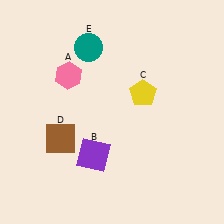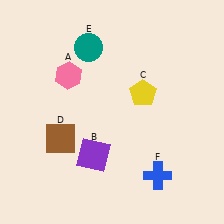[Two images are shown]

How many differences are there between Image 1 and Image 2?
There is 1 difference between the two images.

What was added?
A blue cross (F) was added in Image 2.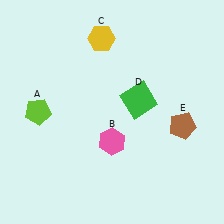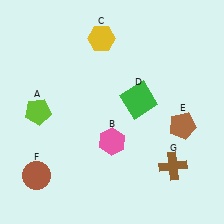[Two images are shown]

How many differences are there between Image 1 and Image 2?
There are 2 differences between the two images.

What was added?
A brown circle (F), a brown cross (G) were added in Image 2.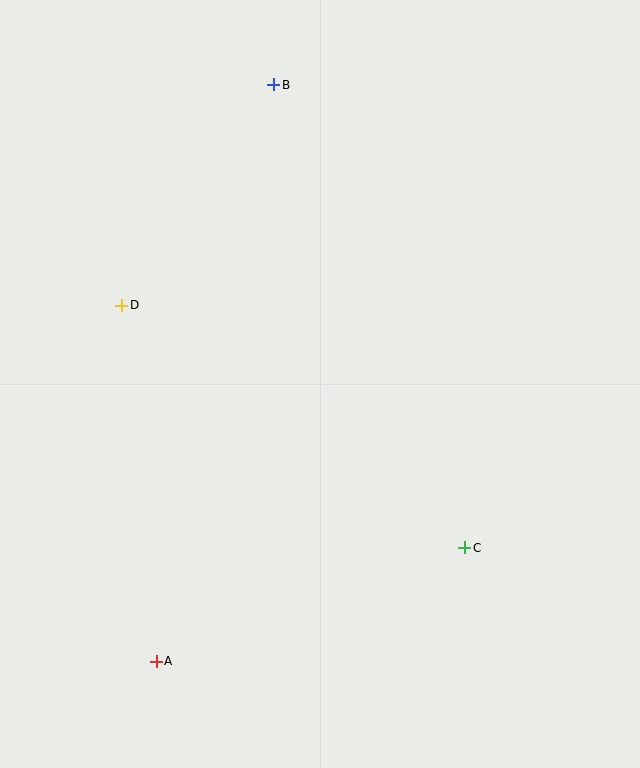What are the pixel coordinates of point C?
Point C is at (465, 548).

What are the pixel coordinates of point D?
Point D is at (122, 305).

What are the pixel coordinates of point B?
Point B is at (274, 85).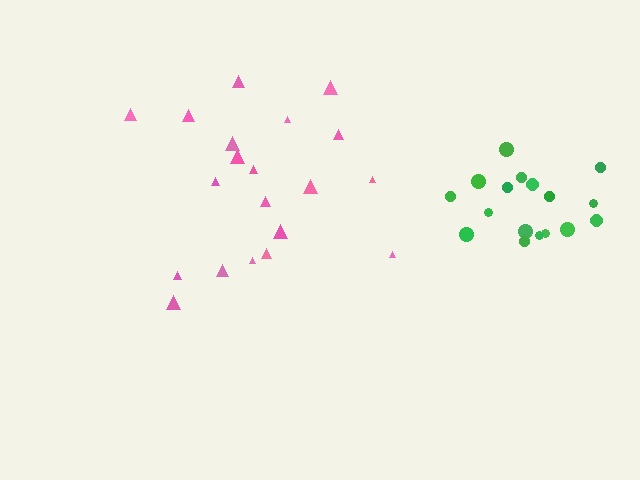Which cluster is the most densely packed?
Green.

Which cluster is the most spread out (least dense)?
Pink.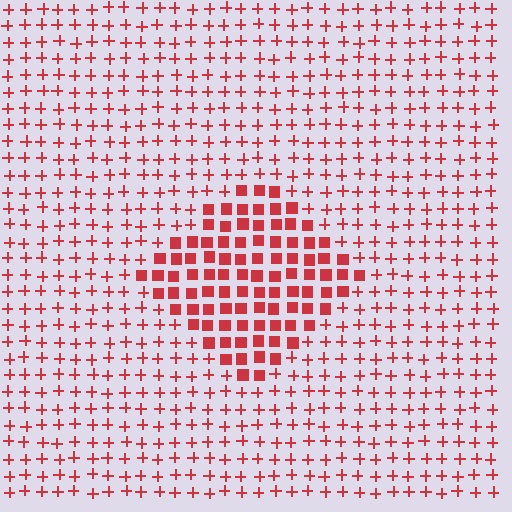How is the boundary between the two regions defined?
The boundary is defined by a change in element shape: squares inside vs. plus signs outside. All elements share the same color and spacing.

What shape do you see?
I see a diamond.